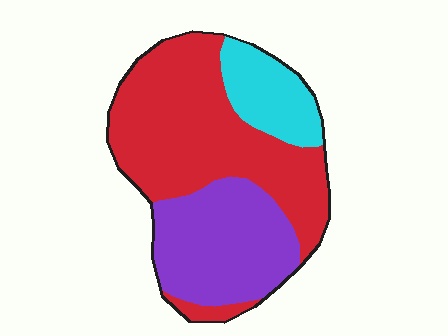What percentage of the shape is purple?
Purple covers roughly 30% of the shape.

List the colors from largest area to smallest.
From largest to smallest: red, purple, cyan.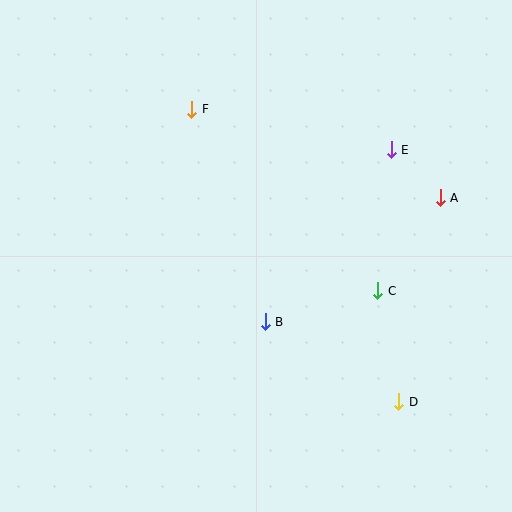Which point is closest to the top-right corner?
Point E is closest to the top-right corner.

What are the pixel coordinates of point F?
Point F is at (192, 109).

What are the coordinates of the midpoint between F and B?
The midpoint between F and B is at (228, 216).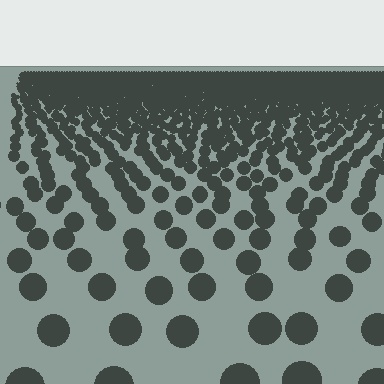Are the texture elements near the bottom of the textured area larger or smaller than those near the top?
Larger. Near the bottom, elements are closer to the viewer and appear at a bigger on-screen size.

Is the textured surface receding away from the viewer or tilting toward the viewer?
The surface is receding away from the viewer. Texture elements get smaller and denser toward the top.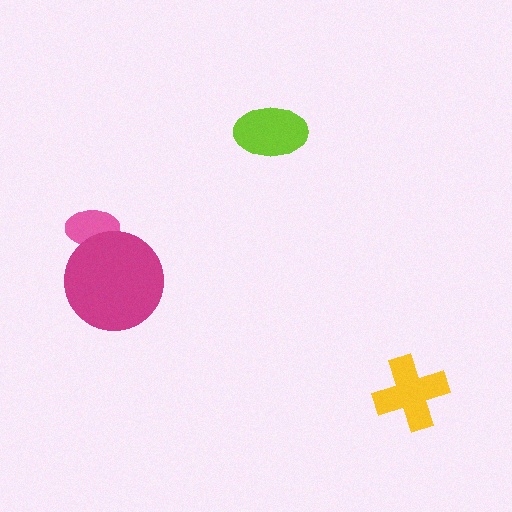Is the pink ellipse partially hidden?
Yes, it is partially covered by another shape.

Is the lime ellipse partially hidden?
No, no other shape covers it.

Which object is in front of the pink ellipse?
The magenta circle is in front of the pink ellipse.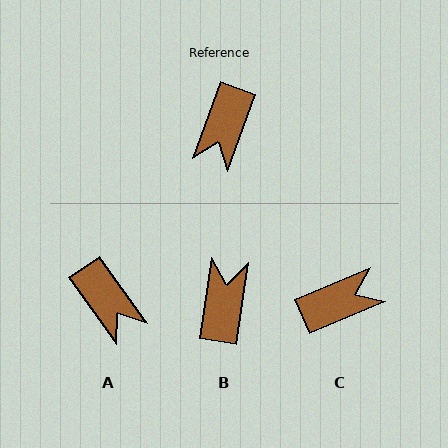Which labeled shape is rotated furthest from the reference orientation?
B, about 168 degrees away.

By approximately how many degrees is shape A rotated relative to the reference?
Approximately 56 degrees counter-clockwise.